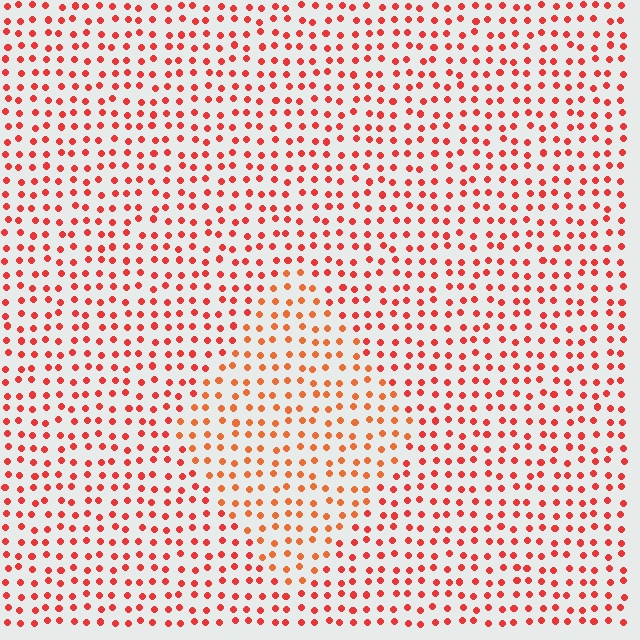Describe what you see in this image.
The image is filled with small red elements in a uniform arrangement. A diamond-shaped region is visible where the elements are tinted to a slightly different hue, forming a subtle color boundary.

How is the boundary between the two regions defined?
The boundary is defined purely by a slight shift in hue (about 20 degrees). Spacing, size, and orientation are identical on both sides.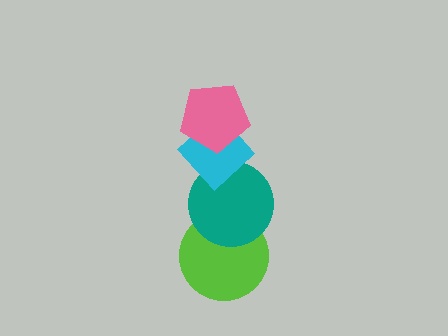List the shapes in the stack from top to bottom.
From top to bottom: the pink pentagon, the cyan diamond, the teal circle, the lime circle.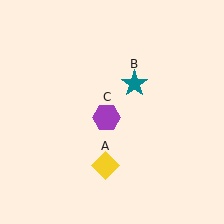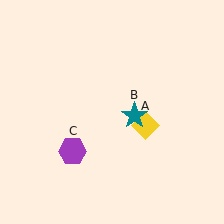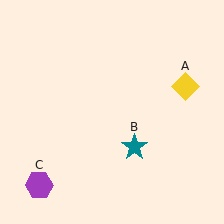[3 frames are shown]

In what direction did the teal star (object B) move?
The teal star (object B) moved down.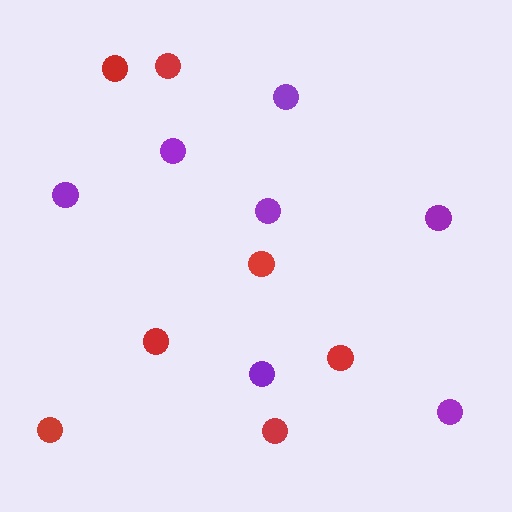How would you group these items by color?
There are 2 groups: one group of purple circles (7) and one group of red circles (7).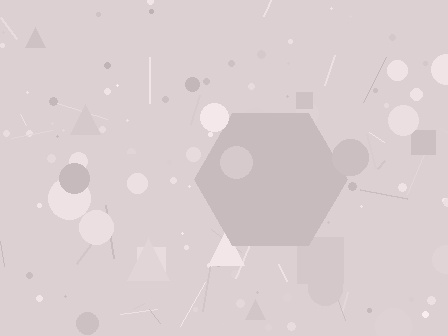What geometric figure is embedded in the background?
A hexagon is embedded in the background.